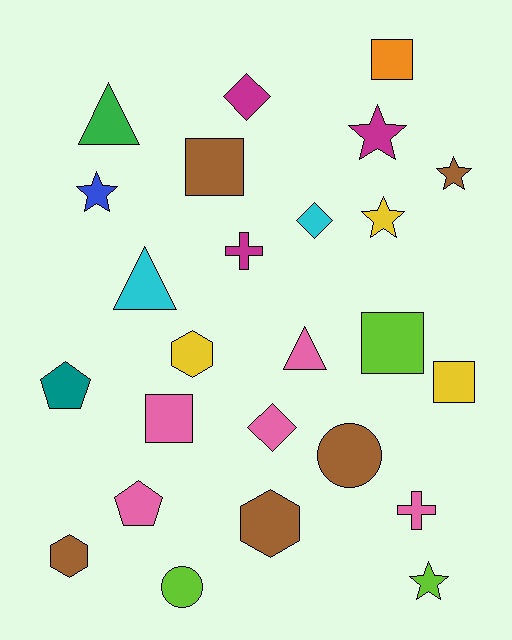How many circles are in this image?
There are 2 circles.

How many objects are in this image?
There are 25 objects.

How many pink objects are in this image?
There are 5 pink objects.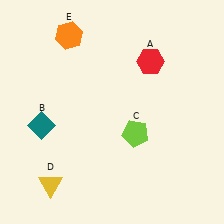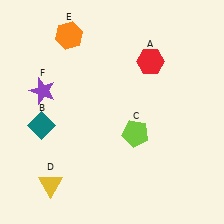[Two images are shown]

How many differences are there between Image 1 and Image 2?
There is 1 difference between the two images.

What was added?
A purple star (F) was added in Image 2.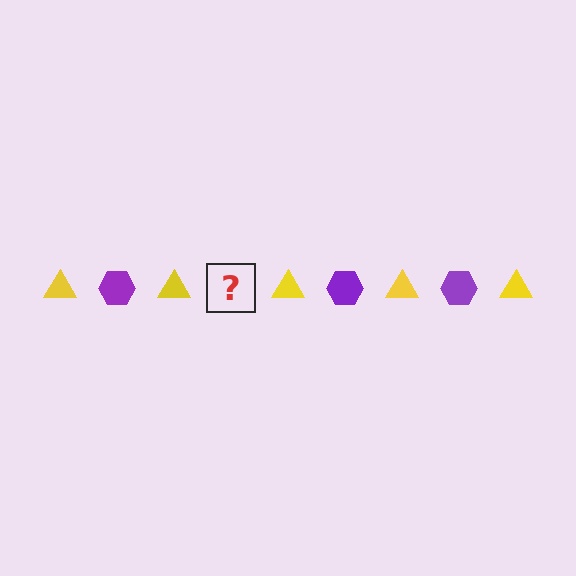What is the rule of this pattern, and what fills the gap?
The rule is that the pattern alternates between yellow triangle and purple hexagon. The gap should be filled with a purple hexagon.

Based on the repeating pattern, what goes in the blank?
The blank should be a purple hexagon.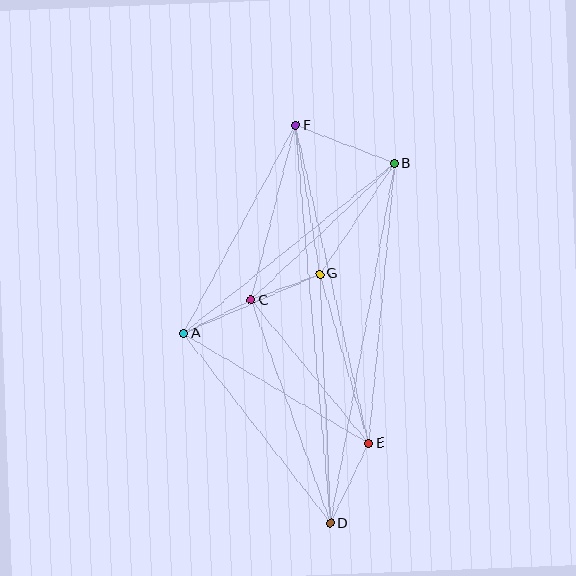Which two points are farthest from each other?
Points D and F are farthest from each other.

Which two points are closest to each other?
Points C and G are closest to each other.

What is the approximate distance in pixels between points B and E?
The distance between B and E is approximately 281 pixels.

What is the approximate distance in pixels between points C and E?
The distance between C and E is approximately 185 pixels.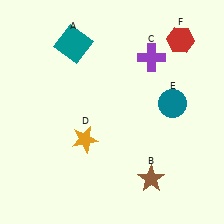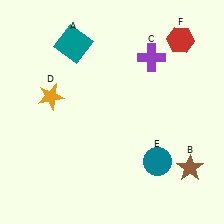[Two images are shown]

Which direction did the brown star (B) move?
The brown star (B) moved right.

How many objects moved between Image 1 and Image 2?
3 objects moved between the two images.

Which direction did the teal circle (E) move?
The teal circle (E) moved down.